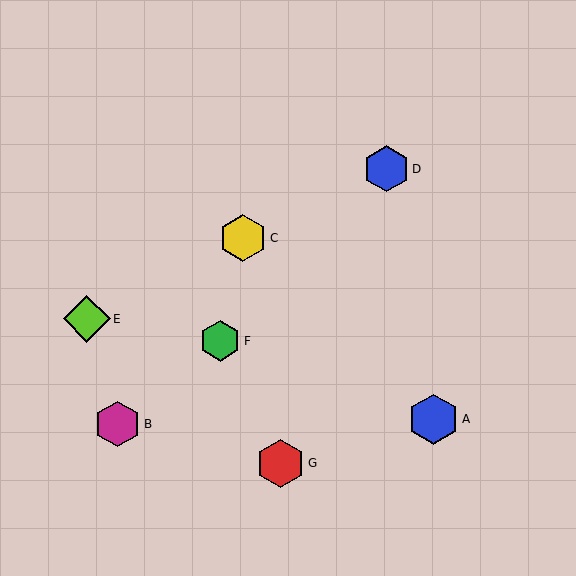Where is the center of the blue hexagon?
The center of the blue hexagon is at (433, 419).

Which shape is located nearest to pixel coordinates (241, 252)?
The yellow hexagon (labeled C) at (243, 238) is nearest to that location.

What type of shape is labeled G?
Shape G is a red hexagon.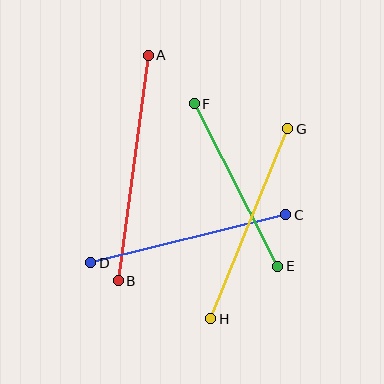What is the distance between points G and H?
The distance is approximately 205 pixels.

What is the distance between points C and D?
The distance is approximately 201 pixels.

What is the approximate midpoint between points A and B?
The midpoint is at approximately (133, 168) pixels.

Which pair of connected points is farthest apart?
Points A and B are farthest apart.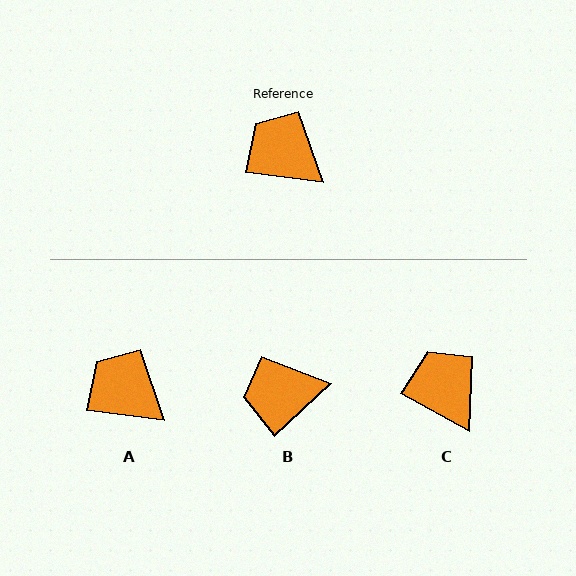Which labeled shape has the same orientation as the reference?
A.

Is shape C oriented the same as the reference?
No, it is off by about 22 degrees.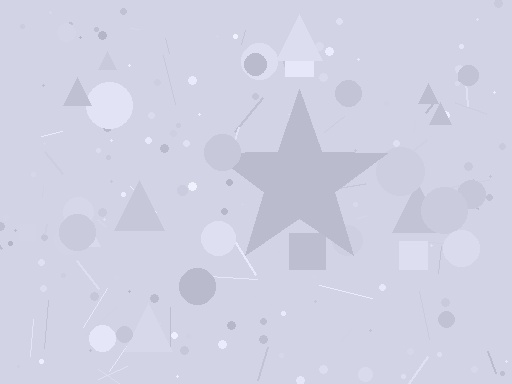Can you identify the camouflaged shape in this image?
The camouflaged shape is a star.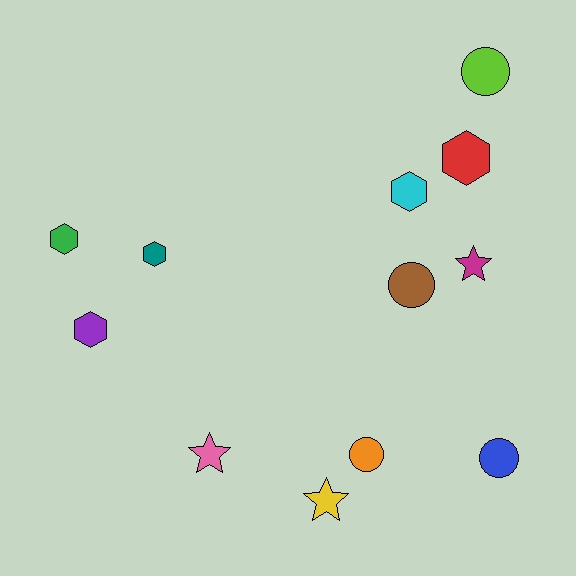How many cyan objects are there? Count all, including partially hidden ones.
There is 1 cyan object.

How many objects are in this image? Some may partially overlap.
There are 12 objects.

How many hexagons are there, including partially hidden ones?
There are 5 hexagons.